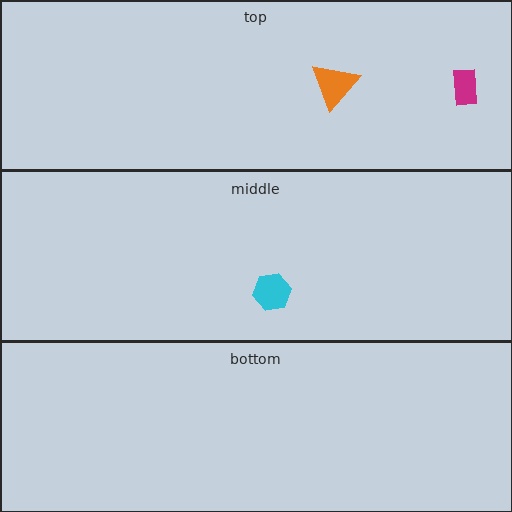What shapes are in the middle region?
The cyan hexagon.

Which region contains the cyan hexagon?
The middle region.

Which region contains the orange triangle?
The top region.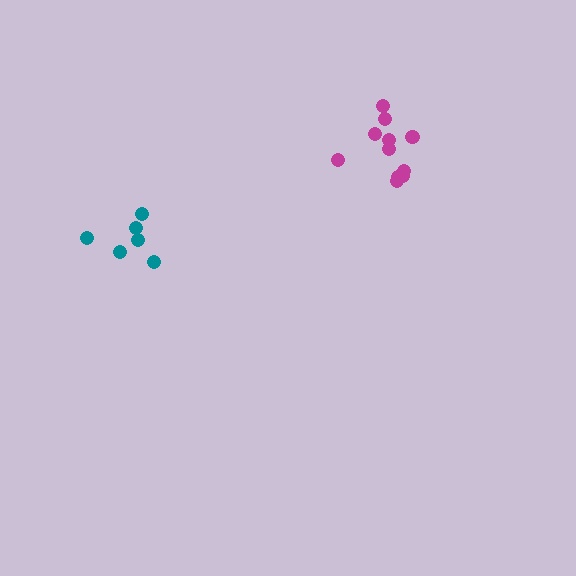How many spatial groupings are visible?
There are 2 spatial groupings.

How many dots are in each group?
Group 1: 11 dots, Group 2: 6 dots (17 total).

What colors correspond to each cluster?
The clusters are colored: magenta, teal.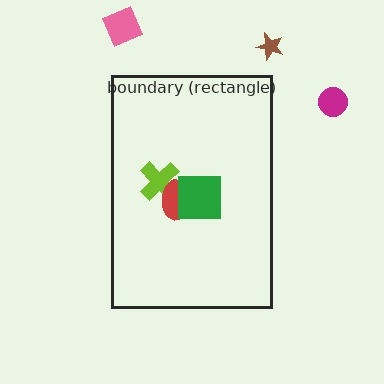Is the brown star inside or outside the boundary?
Outside.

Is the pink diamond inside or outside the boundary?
Outside.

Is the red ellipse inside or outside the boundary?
Inside.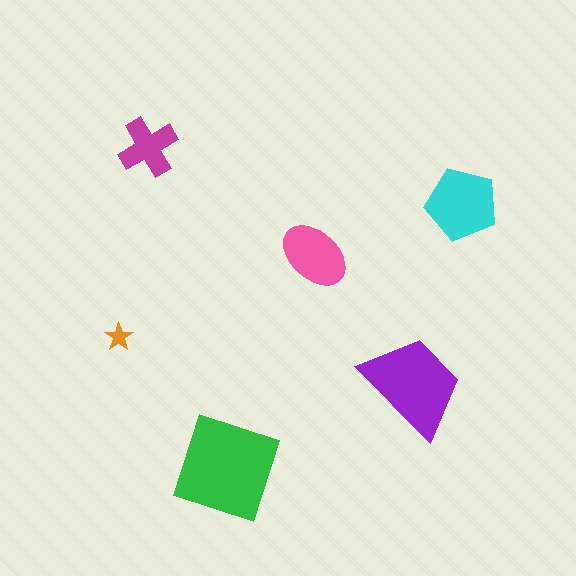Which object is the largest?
The green square.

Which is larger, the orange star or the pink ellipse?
The pink ellipse.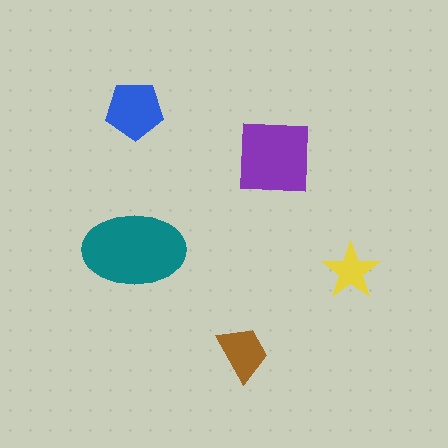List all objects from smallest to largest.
The yellow star, the brown trapezoid, the blue pentagon, the purple square, the teal ellipse.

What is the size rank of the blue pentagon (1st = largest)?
3rd.